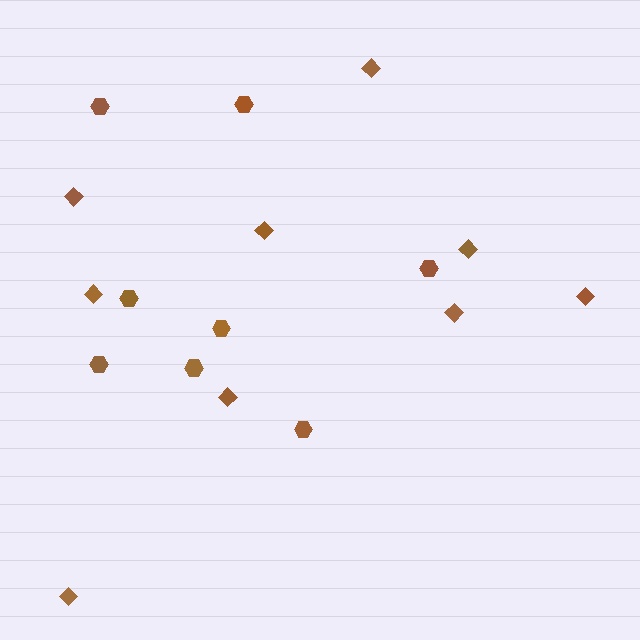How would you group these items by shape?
There are 2 groups: one group of diamonds (9) and one group of hexagons (8).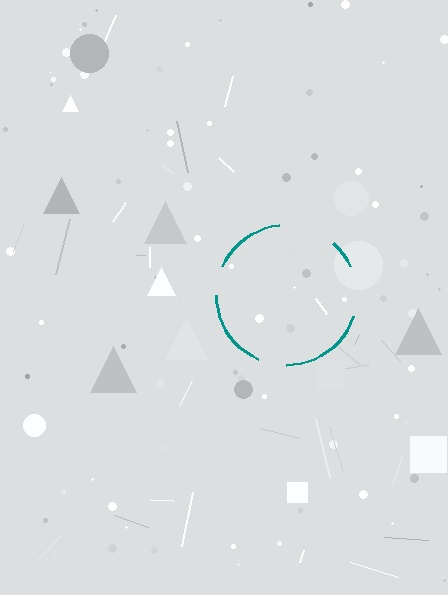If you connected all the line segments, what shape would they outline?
They would outline a circle.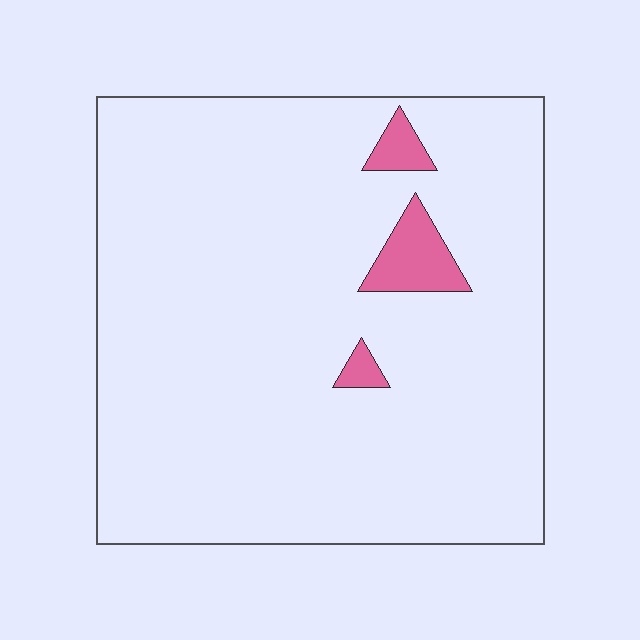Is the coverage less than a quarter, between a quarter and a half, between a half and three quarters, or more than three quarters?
Less than a quarter.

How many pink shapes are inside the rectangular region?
3.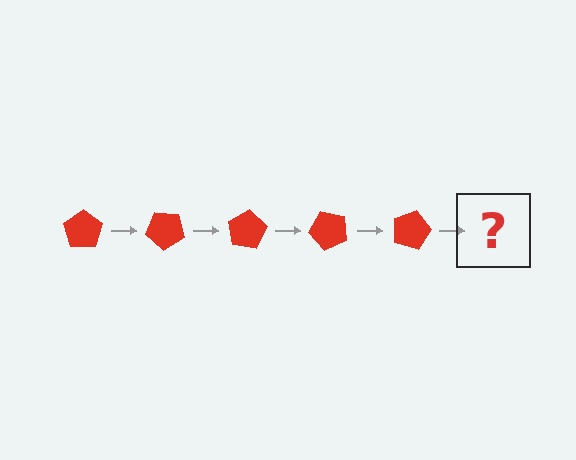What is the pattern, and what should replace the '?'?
The pattern is that the pentagon rotates 40 degrees each step. The '?' should be a red pentagon rotated 200 degrees.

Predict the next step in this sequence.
The next step is a red pentagon rotated 200 degrees.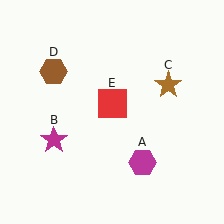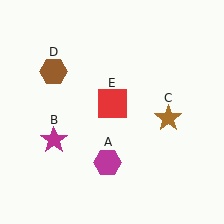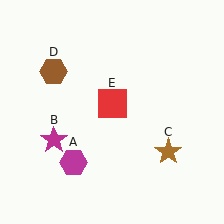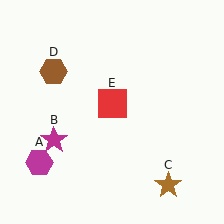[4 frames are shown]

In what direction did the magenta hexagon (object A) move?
The magenta hexagon (object A) moved left.